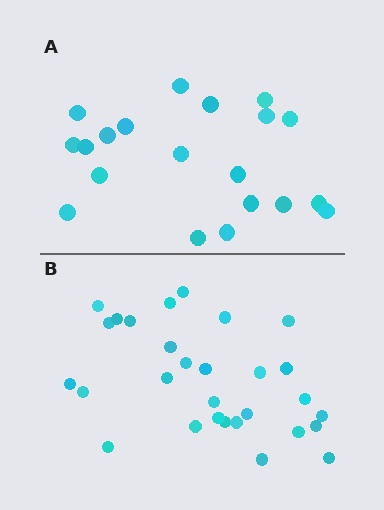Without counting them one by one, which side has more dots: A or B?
Region B (the bottom region) has more dots.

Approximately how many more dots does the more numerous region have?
Region B has roughly 8 or so more dots than region A.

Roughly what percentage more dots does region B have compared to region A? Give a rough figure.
About 45% more.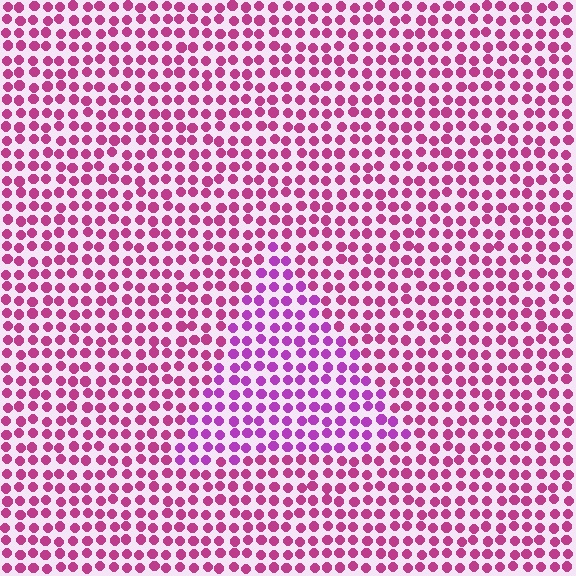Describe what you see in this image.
The image is filled with small magenta elements in a uniform arrangement. A triangle-shaped region is visible where the elements are tinted to a slightly different hue, forming a subtle color boundary.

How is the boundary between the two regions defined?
The boundary is defined purely by a slight shift in hue (about 28 degrees). Spacing, size, and orientation are identical on both sides.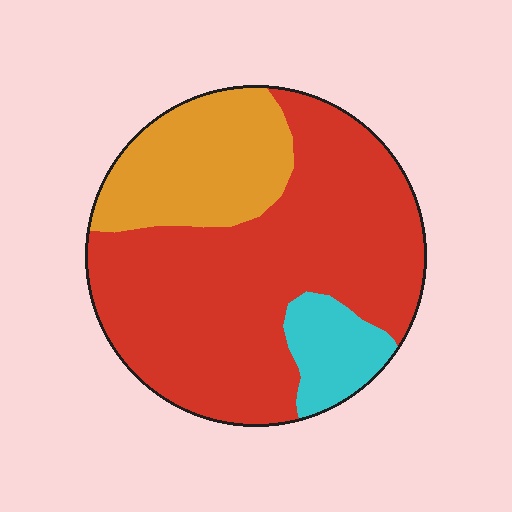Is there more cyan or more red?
Red.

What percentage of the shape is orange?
Orange takes up about one quarter (1/4) of the shape.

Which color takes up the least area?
Cyan, at roughly 10%.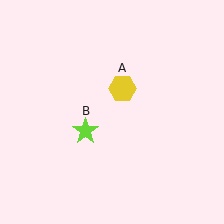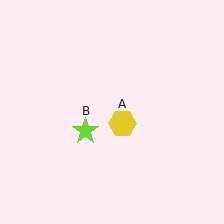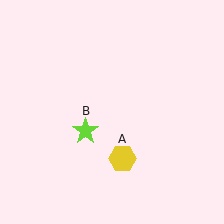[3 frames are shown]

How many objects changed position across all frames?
1 object changed position: yellow hexagon (object A).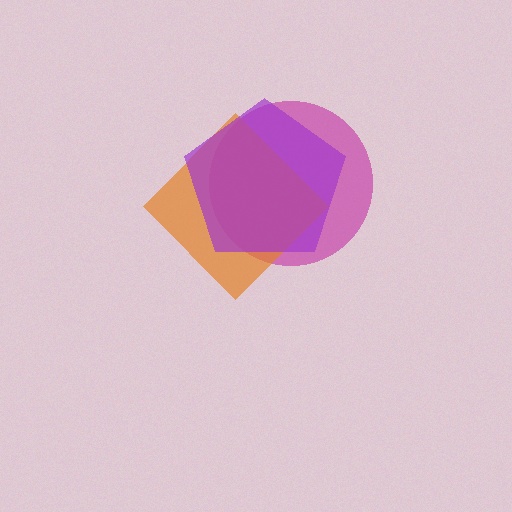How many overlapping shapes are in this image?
There are 3 overlapping shapes in the image.